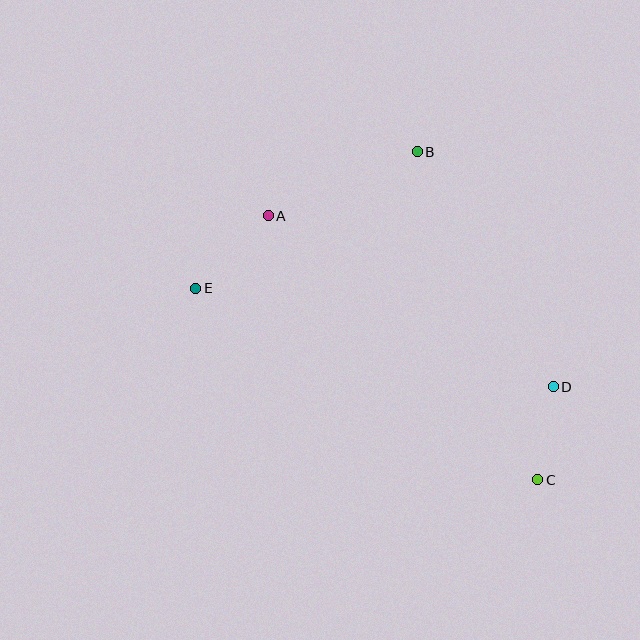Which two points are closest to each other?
Points C and D are closest to each other.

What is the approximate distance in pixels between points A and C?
The distance between A and C is approximately 377 pixels.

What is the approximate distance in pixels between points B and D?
The distance between B and D is approximately 272 pixels.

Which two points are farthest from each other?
Points C and E are farthest from each other.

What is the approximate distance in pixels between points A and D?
The distance between A and D is approximately 333 pixels.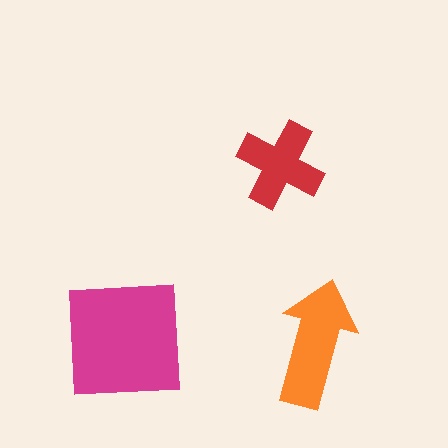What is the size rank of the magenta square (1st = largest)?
1st.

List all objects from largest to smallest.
The magenta square, the orange arrow, the red cross.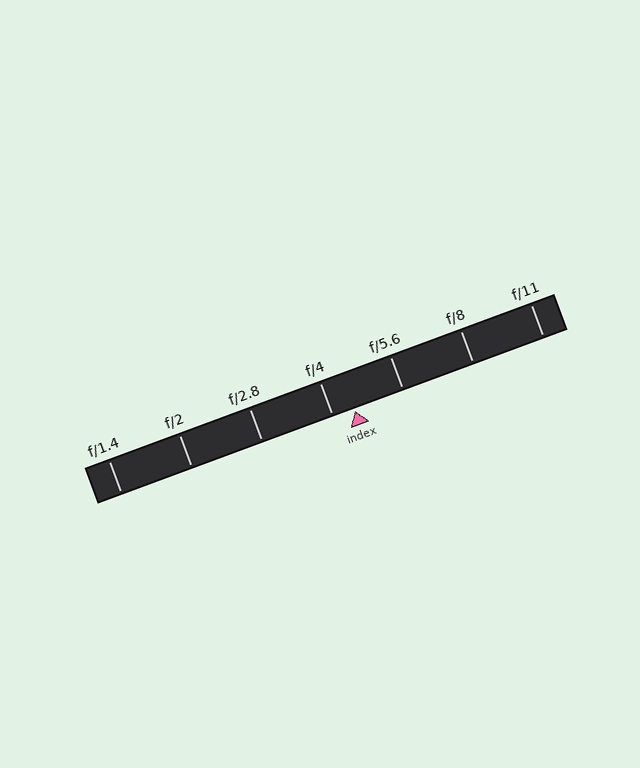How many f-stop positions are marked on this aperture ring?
There are 7 f-stop positions marked.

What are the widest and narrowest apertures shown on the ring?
The widest aperture shown is f/1.4 and the narrowest is f/11.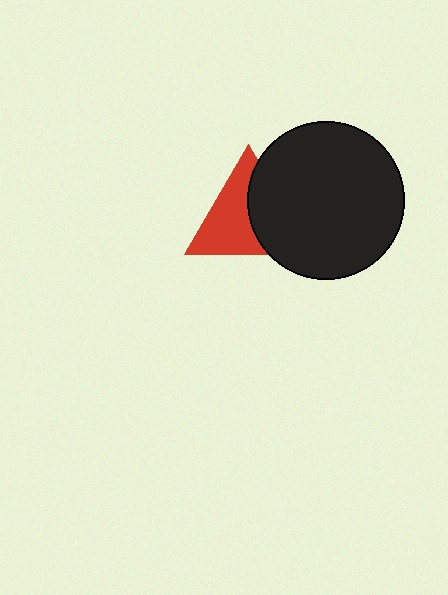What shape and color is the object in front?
The object in front is a black circle.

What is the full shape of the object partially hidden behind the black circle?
The partially hidden object is a red triangle.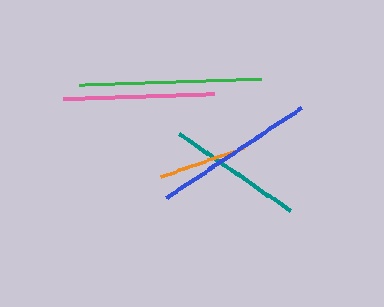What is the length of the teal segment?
The teal segment is approximately 134 pixels long.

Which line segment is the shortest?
The orange line is the shortest at approximately 89 pixels.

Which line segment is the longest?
The green line is the longest at approximately 182 pixels.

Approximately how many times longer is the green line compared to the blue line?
The green line is approximately 1.1 times the length of the blue line.